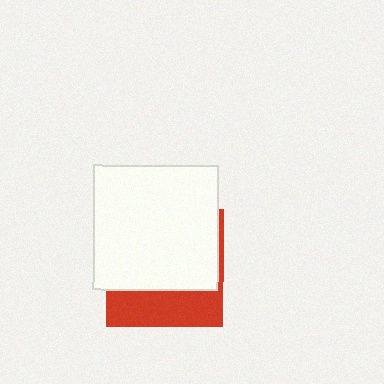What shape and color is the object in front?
The object in front is a white square.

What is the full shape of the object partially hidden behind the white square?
The partially hidden object is a red square.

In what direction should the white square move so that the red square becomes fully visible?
The white square should move up. That is the shortest direction to clear the overlap and leave the red square fully visible.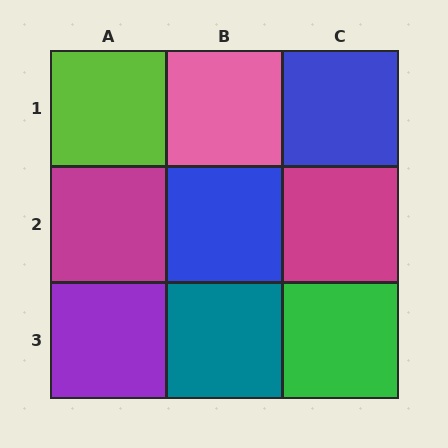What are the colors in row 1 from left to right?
Lime, pink, blue.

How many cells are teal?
1 cell is teal.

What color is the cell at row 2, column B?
Blue.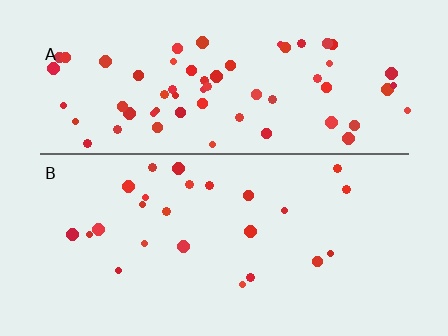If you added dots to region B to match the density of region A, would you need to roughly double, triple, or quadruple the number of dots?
Approximately triple.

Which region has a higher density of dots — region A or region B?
A (the top).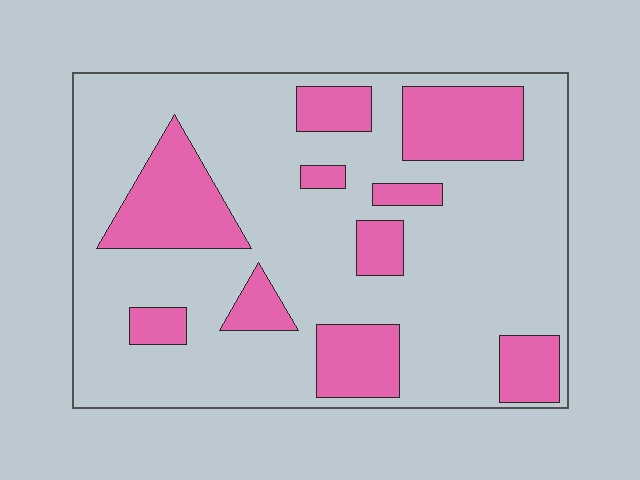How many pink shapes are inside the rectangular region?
10.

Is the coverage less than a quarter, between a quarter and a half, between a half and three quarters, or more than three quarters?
Between a quarter and a half.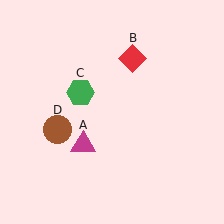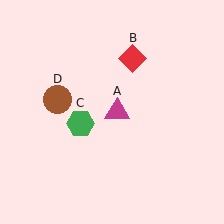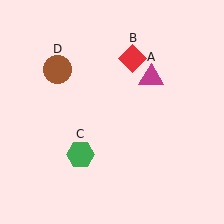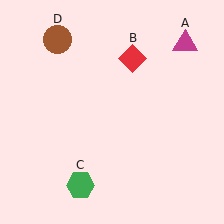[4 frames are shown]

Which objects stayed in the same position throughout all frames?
Red diamond (object B) remained stationary.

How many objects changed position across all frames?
3 objects changed position: magenta triangle (object A), green hexagon (object C), brown circle (object D).